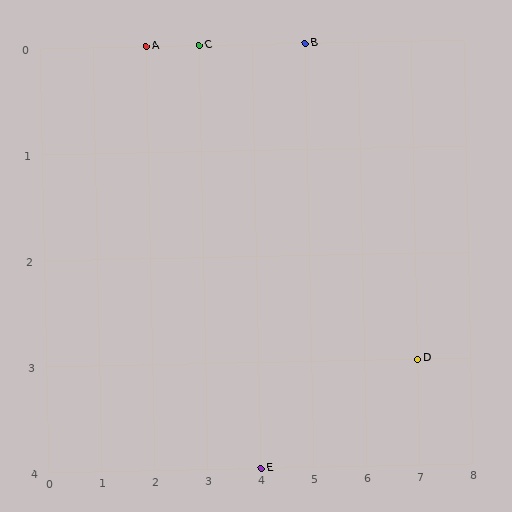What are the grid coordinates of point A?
Point A is at grid coordinates (2, 0).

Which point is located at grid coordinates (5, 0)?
Point B is at (5, 0).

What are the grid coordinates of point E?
Point E is at grid coordinates (4, 4).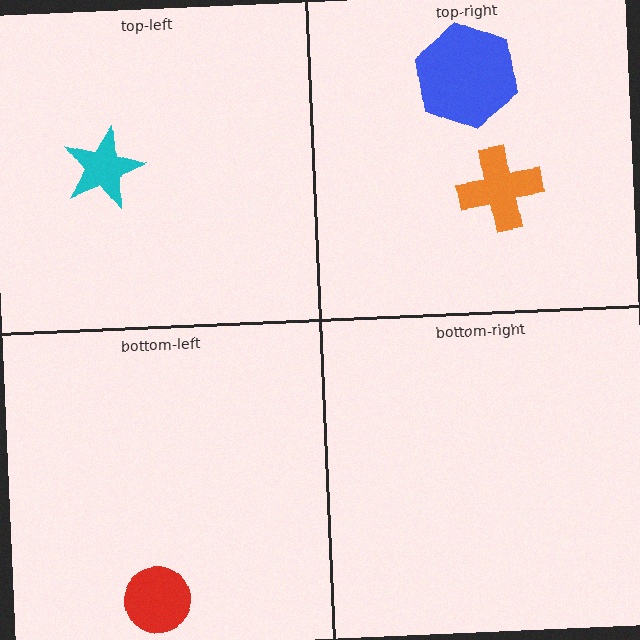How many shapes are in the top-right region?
2.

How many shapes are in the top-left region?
1.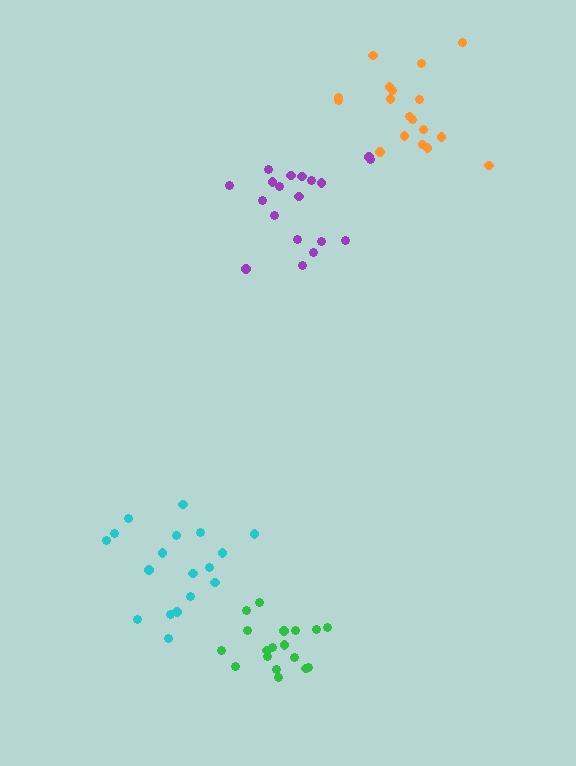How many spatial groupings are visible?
There are 4 spatial groupings.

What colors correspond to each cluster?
The clusters are colored: orange, purple, cyan, green.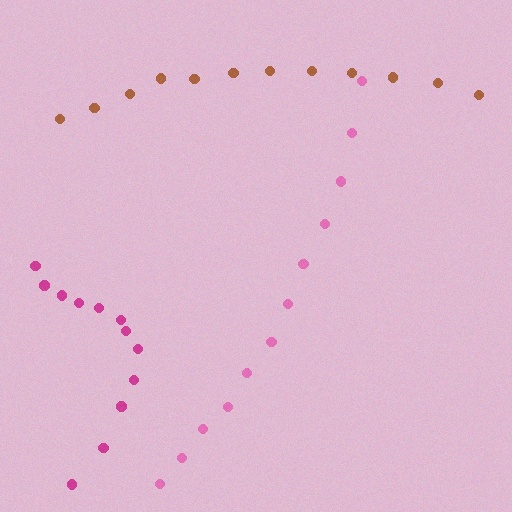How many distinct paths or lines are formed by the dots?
There are 3 distinct paths.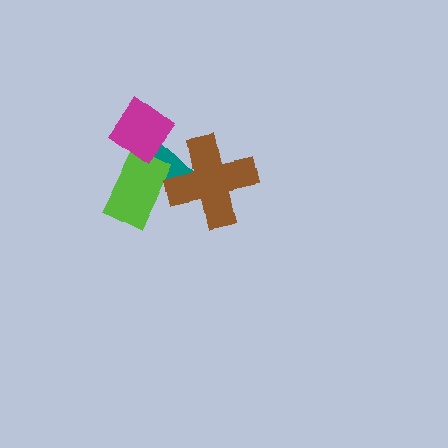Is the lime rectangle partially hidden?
Yes, it is partially covered by another shape.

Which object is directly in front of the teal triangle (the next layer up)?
The lime rectangle is directly in front of the teal triangle.